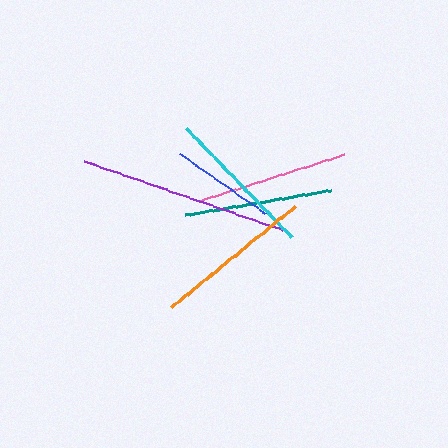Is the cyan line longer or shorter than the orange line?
The orange line is longer than the cyan line.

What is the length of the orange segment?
The orange segment is approximately 159 pixels long.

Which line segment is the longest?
The purple line is the longest at approximately 210 pixels.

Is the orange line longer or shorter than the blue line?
The orange line is longer than the blue line.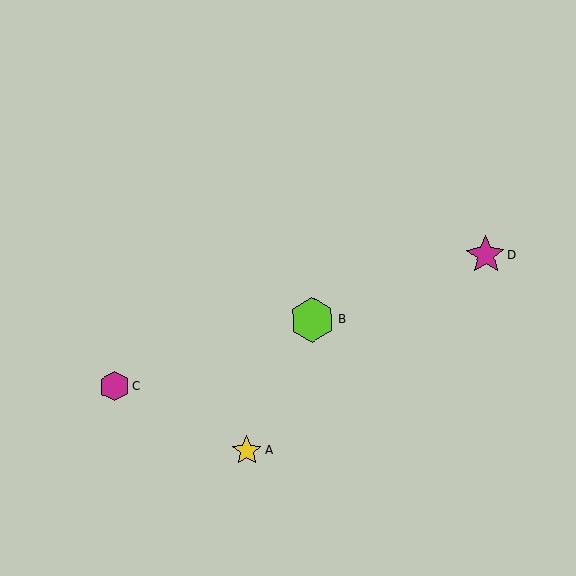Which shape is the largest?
The lime hexagon (labeled B) is the largest.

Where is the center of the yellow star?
The center of the yellow star is at (247, 450).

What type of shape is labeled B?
Shape B is a lime hexagon.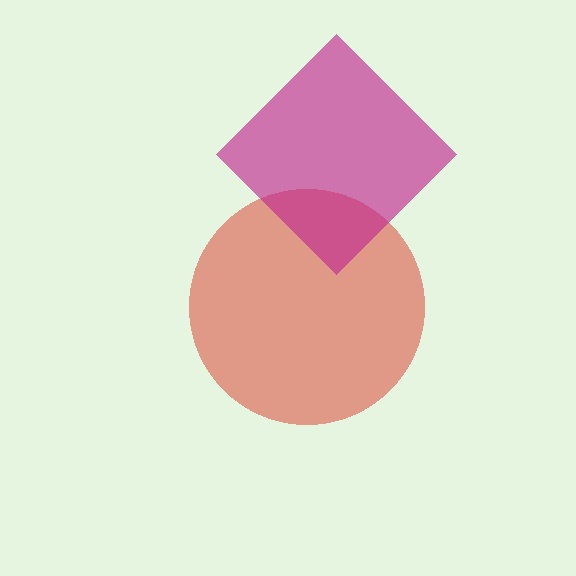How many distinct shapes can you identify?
There are 2 distinct shapes: a red circle, a magenta diamond.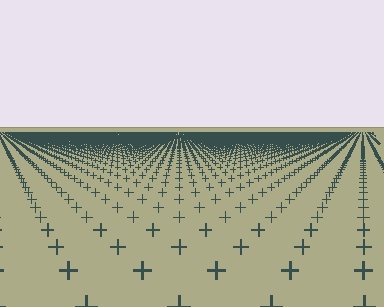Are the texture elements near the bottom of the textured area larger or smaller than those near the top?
Larger. Near the bottom, elements are closer to the viewer and appear at a bigger on-screen size.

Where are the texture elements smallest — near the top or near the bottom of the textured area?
Near the top.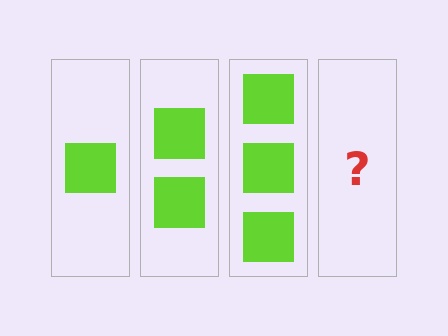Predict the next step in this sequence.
The next step is 4 squares.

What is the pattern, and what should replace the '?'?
The pattern is that each step adds one more square. The '?' should be 4 squares.